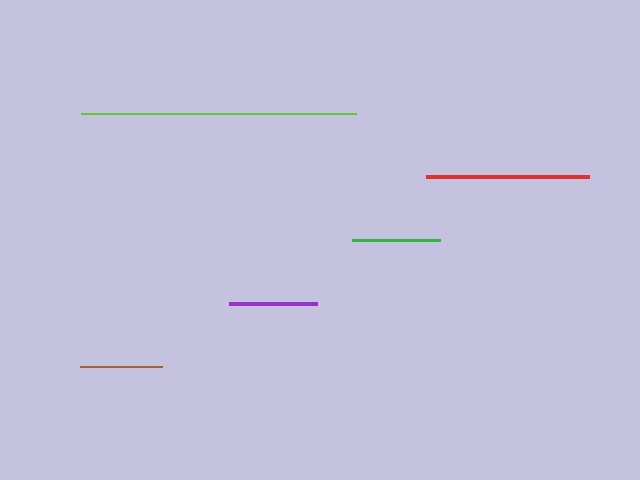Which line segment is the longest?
The lime line is the longest at approximately 275 pixels.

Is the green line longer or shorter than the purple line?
The purple line is longer than the green line.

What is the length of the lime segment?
The lime segment is approximately 275 pixels long.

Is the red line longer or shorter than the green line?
The red line is longer than the green line.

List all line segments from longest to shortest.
From longest to shortest: lime, red, purple, green, brown.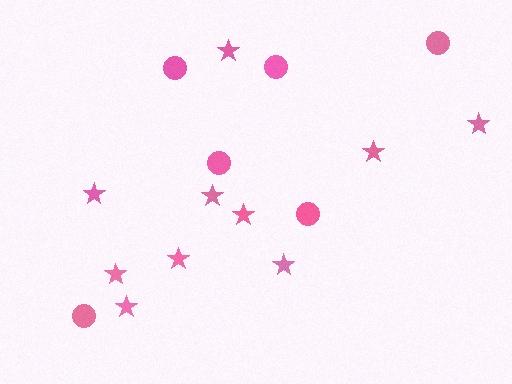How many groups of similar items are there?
There are 2 groups: one group of stars (10) and one group of circles (6).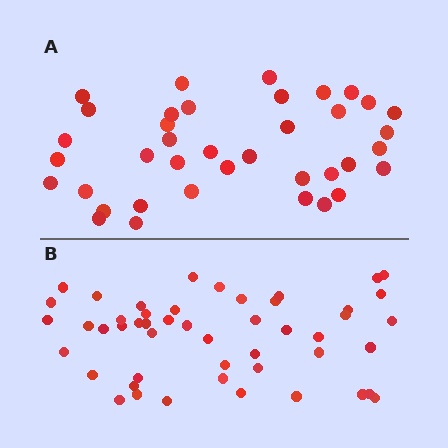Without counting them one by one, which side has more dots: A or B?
Region B (the bottom region) has more dots.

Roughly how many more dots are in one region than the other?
Region B has roughly 12 or so more dots than region A.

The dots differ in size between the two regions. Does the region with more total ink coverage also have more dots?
No. Region A has more total ink coverage because its dots are larger, but region B actually contains more individual dots. Total area can be misleading — the number of items is what matters here.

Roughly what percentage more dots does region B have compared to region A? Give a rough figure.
About 30% more.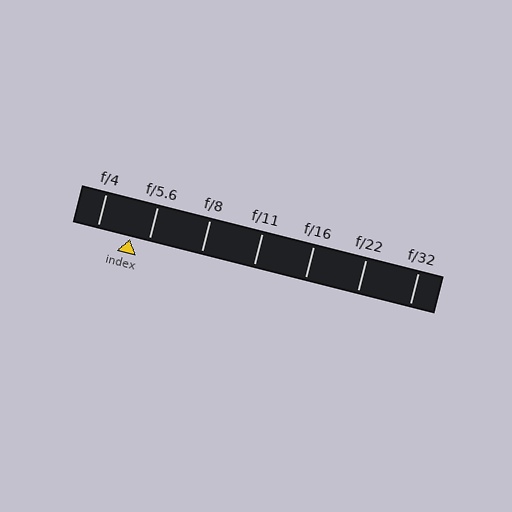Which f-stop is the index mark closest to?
The index mark is closest to f/5.6.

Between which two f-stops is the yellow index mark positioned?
The index mark is between f/4 and f/5.6.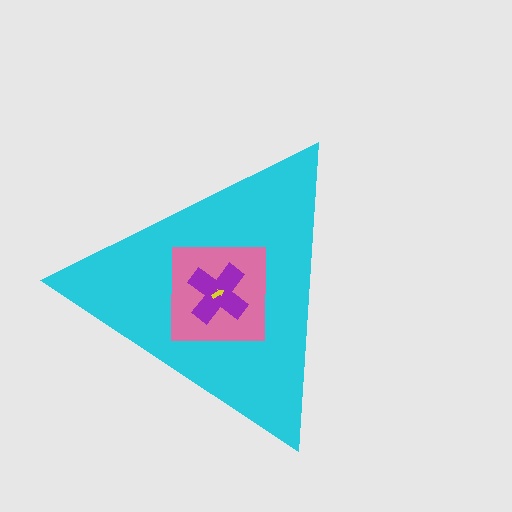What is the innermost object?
The yellow arrow.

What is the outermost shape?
The cyan triangle.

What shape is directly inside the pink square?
The purple cross.